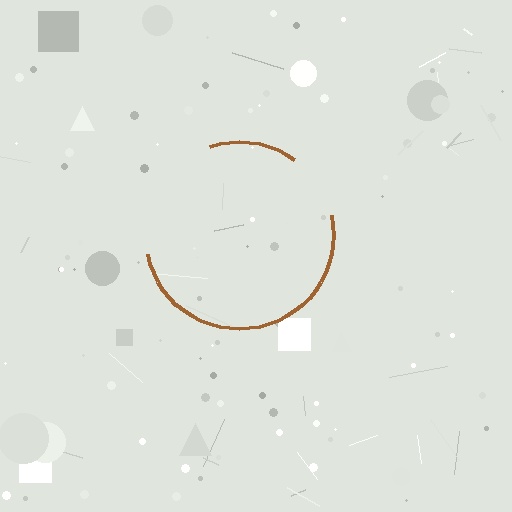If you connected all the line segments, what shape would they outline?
They would outline a circle.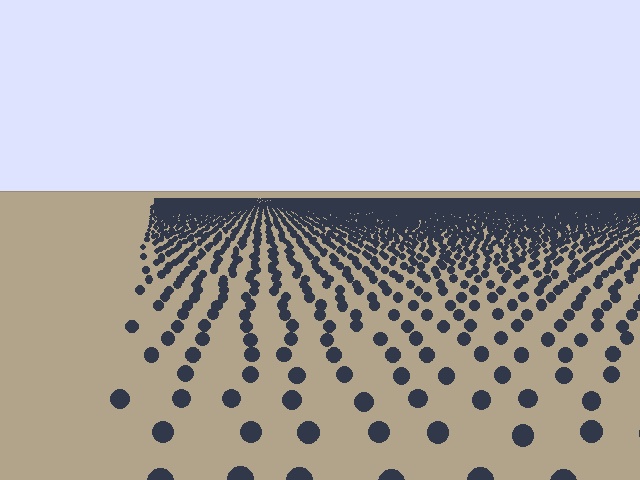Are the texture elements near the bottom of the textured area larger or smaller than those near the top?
Larger. Near the bottom, elements are closer to the viewer and appear at a bigger on-screen size.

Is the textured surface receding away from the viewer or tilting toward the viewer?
The surface is receding away from the viewer. Texture elements get smaller and denser toward the top.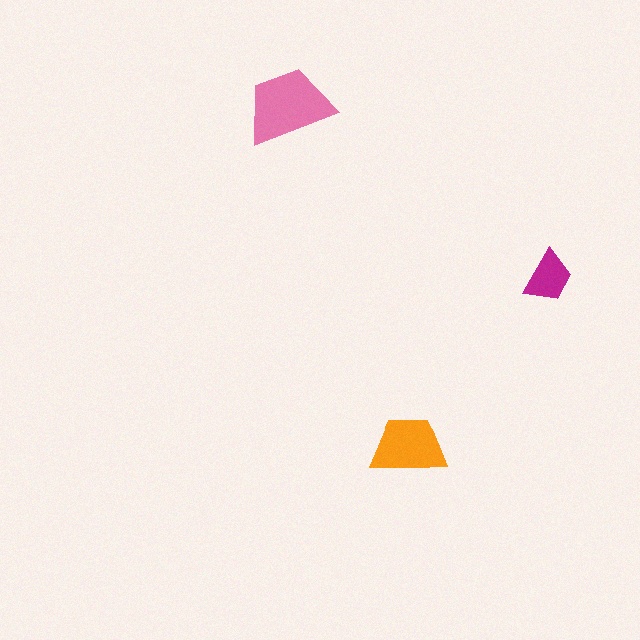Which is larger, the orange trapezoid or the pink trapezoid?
The pink one.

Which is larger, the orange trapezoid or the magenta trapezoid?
The orange one.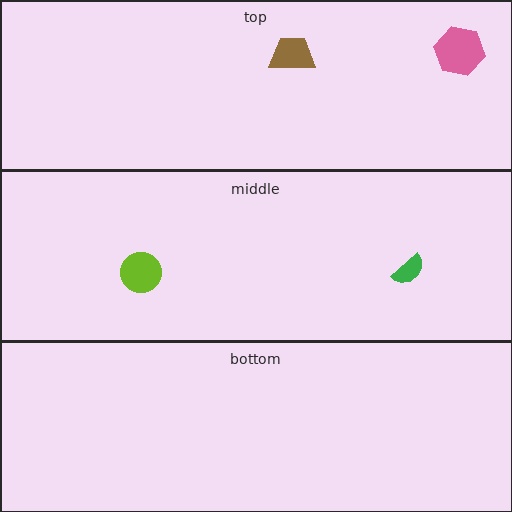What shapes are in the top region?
The brown trapezoid, the pink hexagon.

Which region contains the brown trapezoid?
The top region.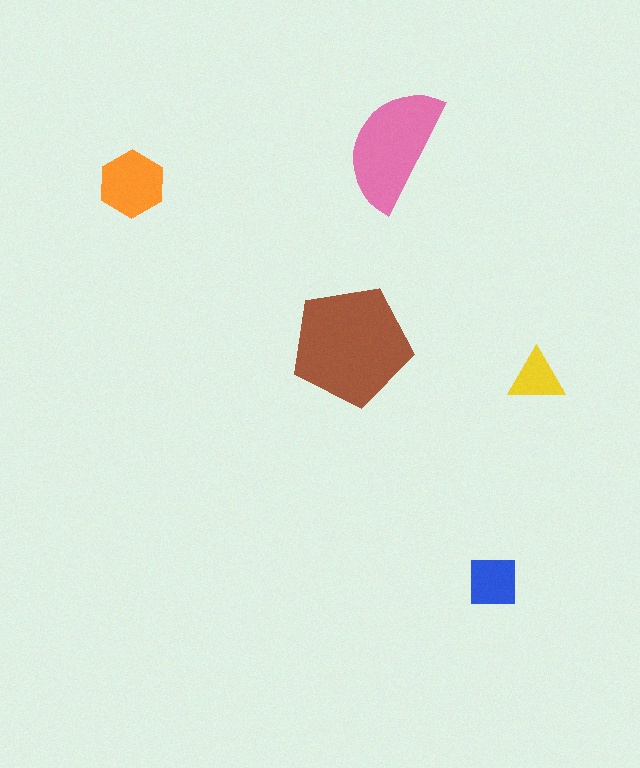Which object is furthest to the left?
The orange hexagon is leftmost.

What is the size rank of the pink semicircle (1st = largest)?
2nd.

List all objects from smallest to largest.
The yellow triangle, the blue square, the orange hexagon, the pink semicircle, the brown pentagon.